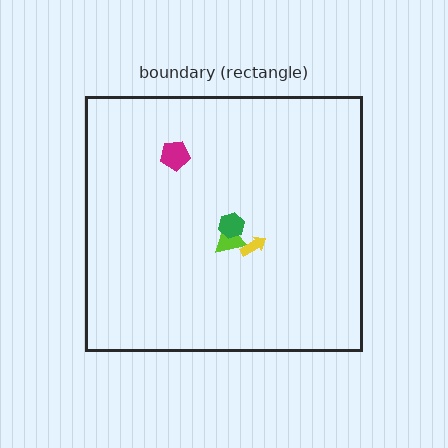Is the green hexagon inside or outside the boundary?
Inside.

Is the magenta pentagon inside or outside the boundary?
Inside.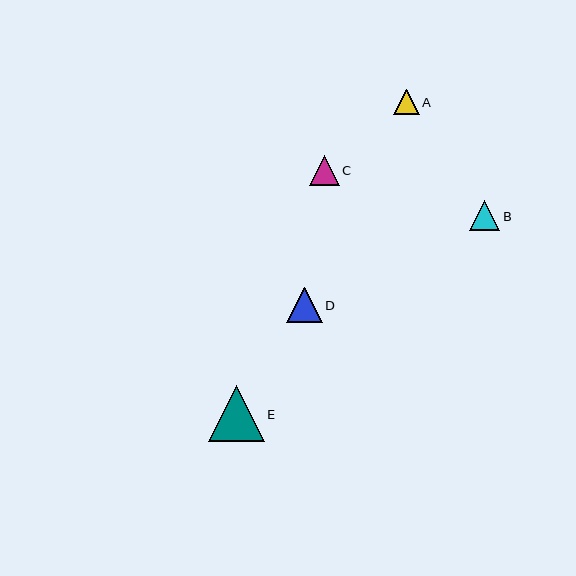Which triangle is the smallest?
Triangle A is the smallest with a size of approximately 25 pixels.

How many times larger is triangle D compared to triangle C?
Triangle D is approximately 1.2 times the size of triangle C.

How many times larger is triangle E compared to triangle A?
Triangle E is approximately 2.2 times the size of triangle A.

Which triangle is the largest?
Triangle E is the largest with a size of approximately 56 pixels.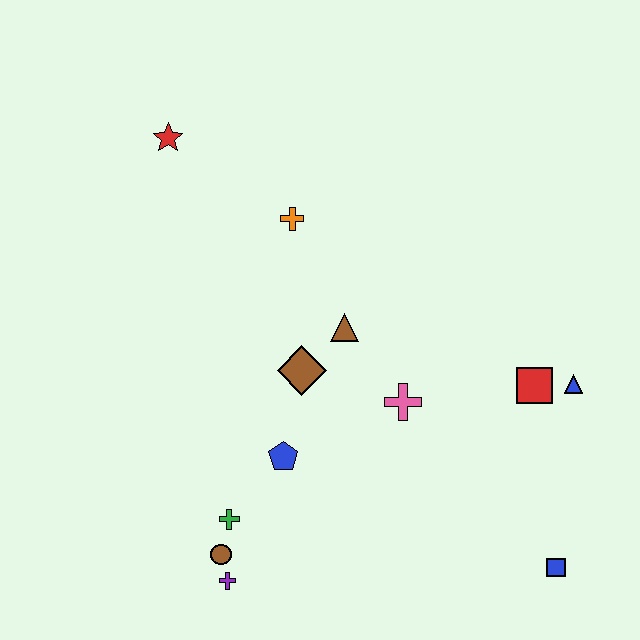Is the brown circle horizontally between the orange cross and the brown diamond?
No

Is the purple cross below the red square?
Yes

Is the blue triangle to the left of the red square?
No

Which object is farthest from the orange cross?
The blue square is farthest from the orange cross.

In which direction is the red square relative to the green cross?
The red square is to the right of the green cross.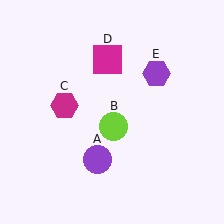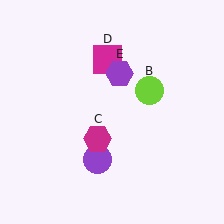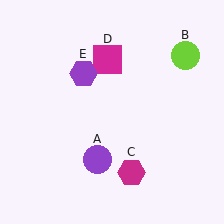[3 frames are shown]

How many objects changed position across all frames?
3 objects changed position: lime circle (object B), magenta hexagon (object C), purple hexagon (object E).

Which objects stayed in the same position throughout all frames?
Purple circle (object A) and magenta square (object D) remained stationary.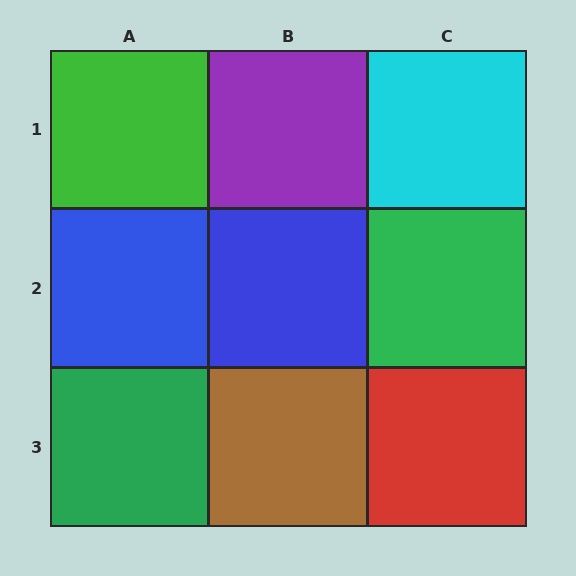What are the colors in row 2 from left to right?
Blue, blue, green.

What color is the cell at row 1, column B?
Purple.